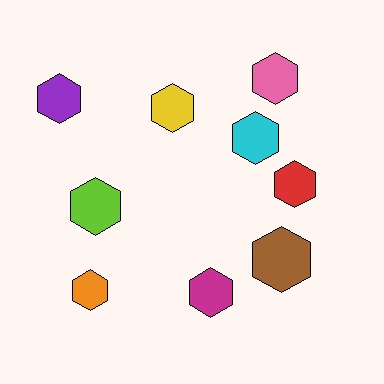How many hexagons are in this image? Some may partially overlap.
There are 9 hexagons.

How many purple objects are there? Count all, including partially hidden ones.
There is 1 purple object.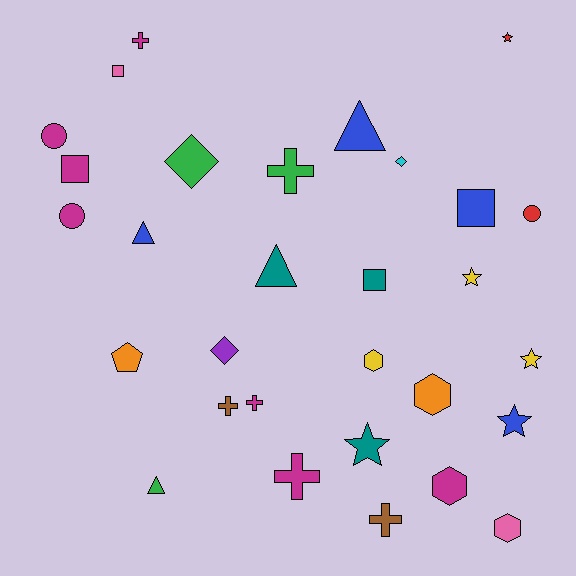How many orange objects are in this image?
There are 2 orange objects.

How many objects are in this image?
There are 30 objects.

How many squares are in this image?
There are 4 squares.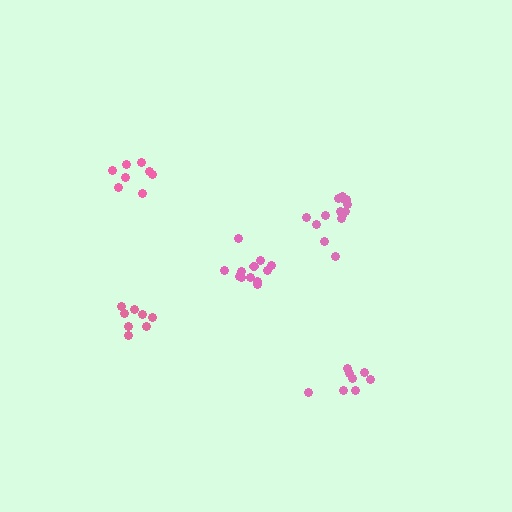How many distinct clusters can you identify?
There are 5 distinct clusters.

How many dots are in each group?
Group 1: 12 dots, Group 2: 14 dots, Group 3: 8 dots, Group 4: 8 dots, Group 5: 8 dots (50 total).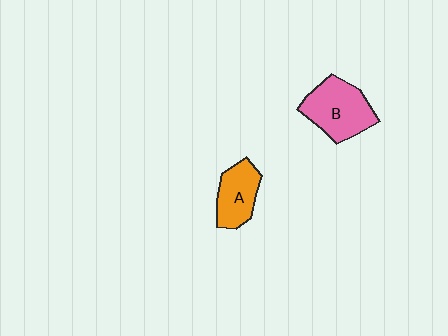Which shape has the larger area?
Shape B (pink).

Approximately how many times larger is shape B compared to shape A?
Approximately 1.4 times.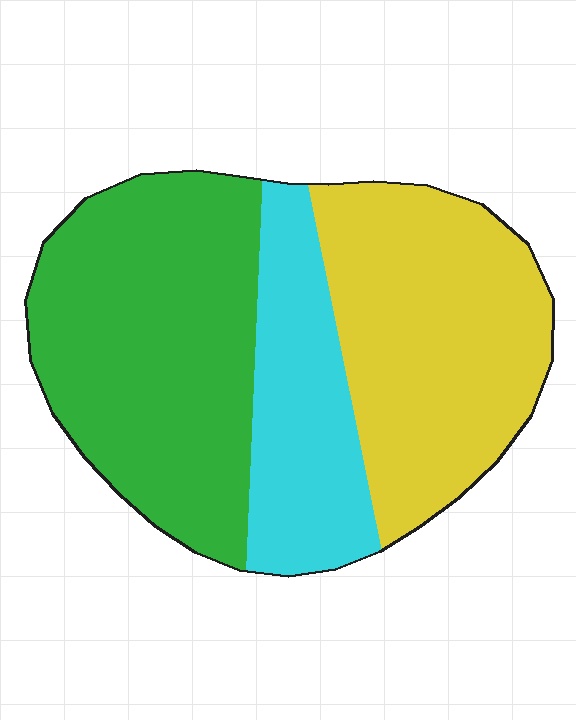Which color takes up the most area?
Green, at roughly 40%.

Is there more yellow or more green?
Green.